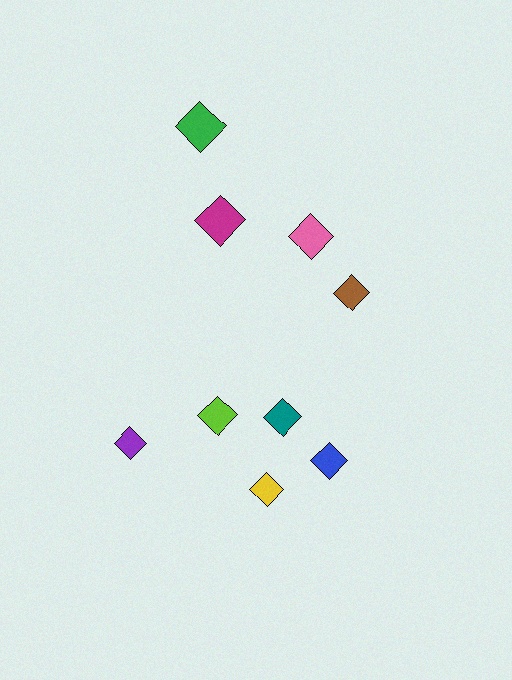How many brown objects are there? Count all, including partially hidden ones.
There is 1 brown object.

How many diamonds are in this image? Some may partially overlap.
There are 9 diamonds.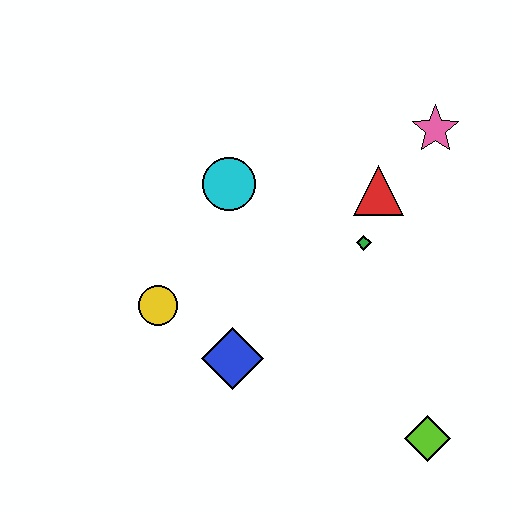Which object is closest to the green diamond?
The red triangle is closest to the green diamond.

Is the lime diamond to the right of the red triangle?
Yes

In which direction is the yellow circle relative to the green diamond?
The yellow circle is to the left of the green diamond.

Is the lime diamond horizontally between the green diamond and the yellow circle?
No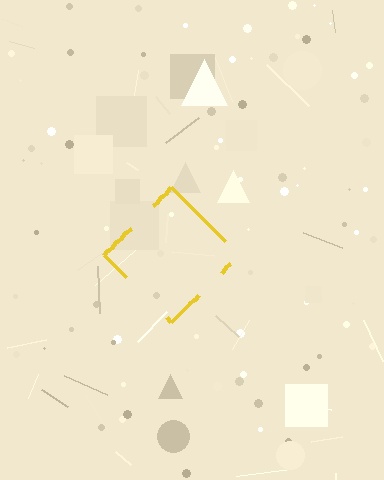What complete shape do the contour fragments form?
The contour fragments form a diamond.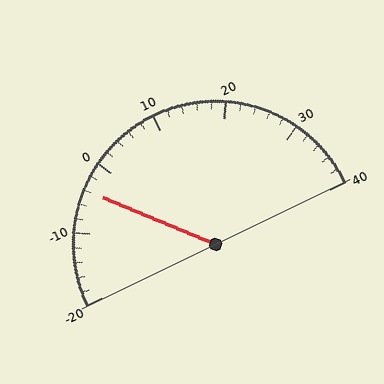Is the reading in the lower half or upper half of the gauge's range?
The reading is in the lower half of the range (-20 to 40).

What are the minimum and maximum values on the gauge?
The gauge ranges from -20 to 40.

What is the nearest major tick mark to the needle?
The nearest major tick mark is 0.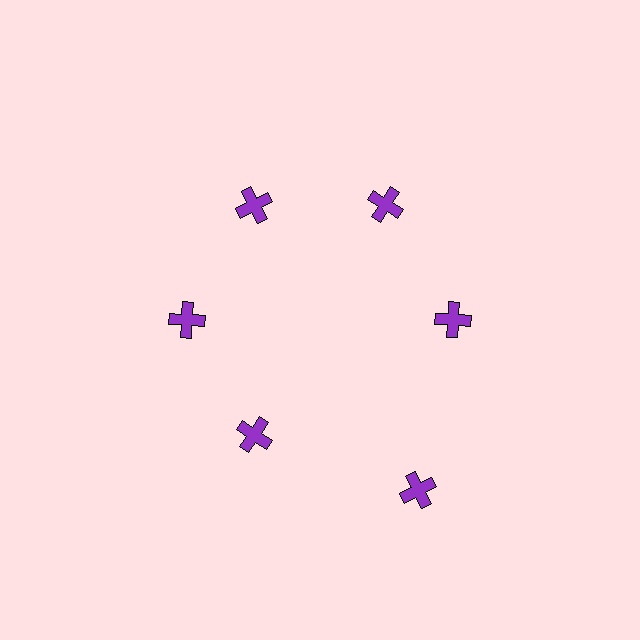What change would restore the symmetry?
The symmetry would be restored by moving it inward, back onto the ring so that all 6 crosses sit at equal angles and equal distance from the center.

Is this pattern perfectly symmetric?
No. The 6 purple crosses are arranged in a ring, but one element near the 5 o'clock position is pushed outward from the center, breaking the 6-fold rotational symmetry.